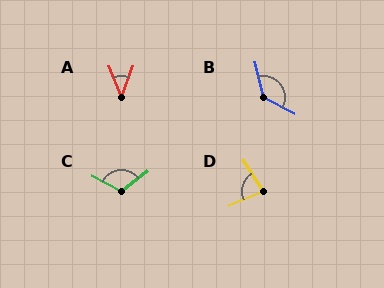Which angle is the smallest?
A, at approximately 42 degrees.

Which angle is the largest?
B, at approximately 132 degrees.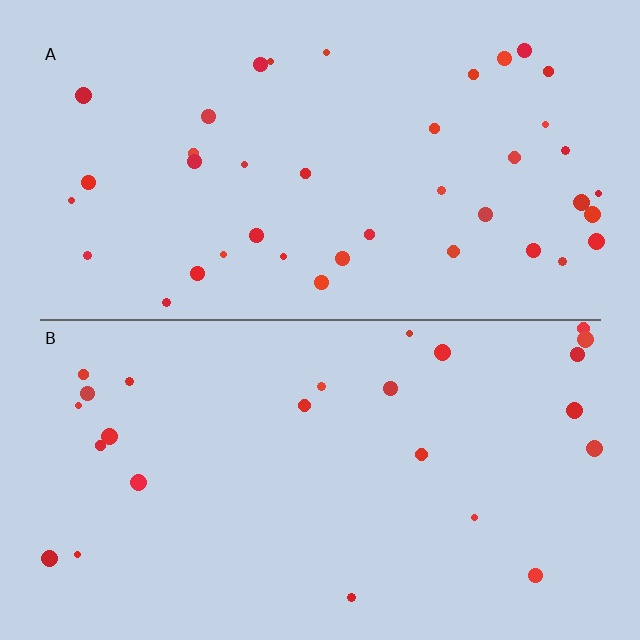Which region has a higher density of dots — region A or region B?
A (the top).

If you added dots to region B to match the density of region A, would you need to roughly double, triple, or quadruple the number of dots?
Approximately double.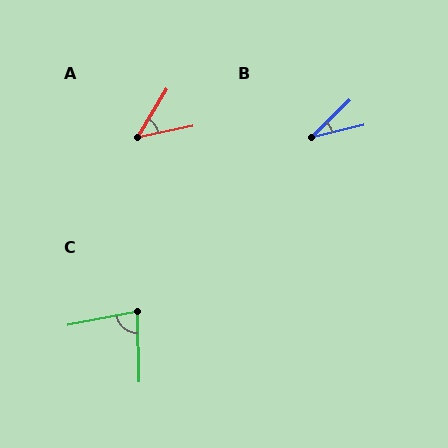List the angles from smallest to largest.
B (31°), A (46°), C (80°).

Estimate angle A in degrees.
Approximately 46 degrees.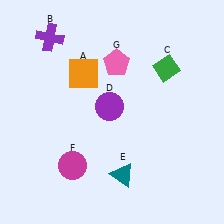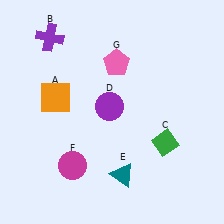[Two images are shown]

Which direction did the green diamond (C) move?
The green diamond (C) moved down.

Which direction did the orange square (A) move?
The orange square (A) moved left.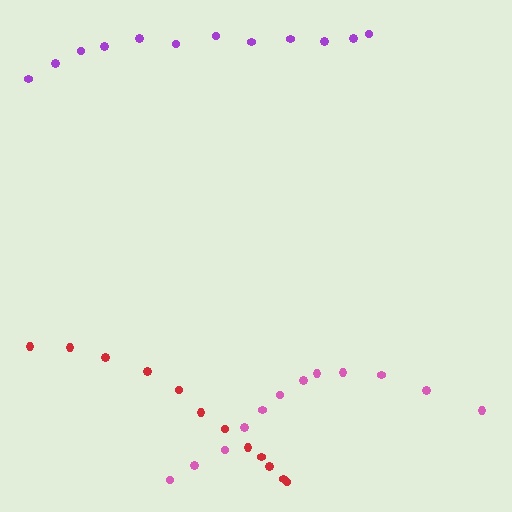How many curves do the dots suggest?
There are 3 distinct paths.